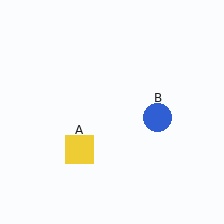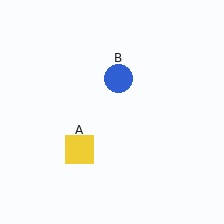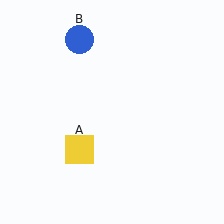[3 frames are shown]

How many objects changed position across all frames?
1 object changed position: blue circle (object B).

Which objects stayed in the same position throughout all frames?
Yellow square (object A) remained stationary.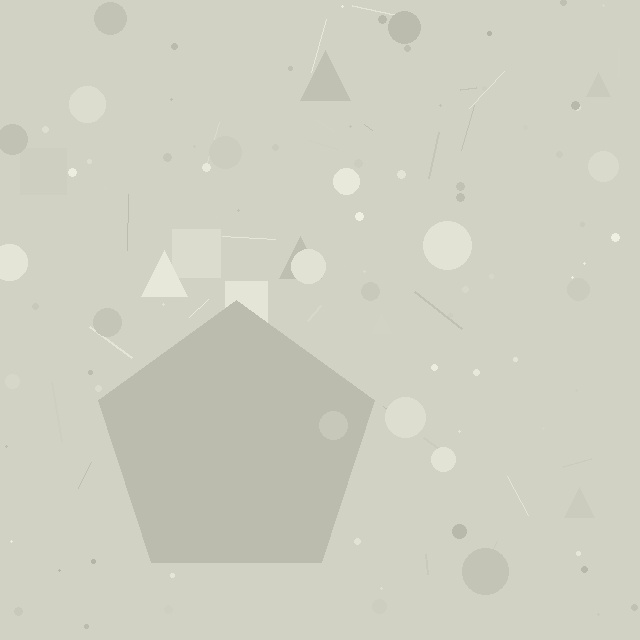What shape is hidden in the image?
A pentagon is hidden in the image.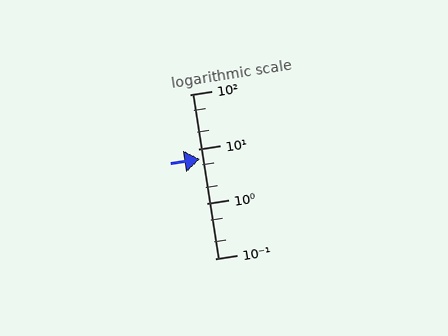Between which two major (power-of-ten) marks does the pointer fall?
The pointer is between 1 and 10.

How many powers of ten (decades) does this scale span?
The scale spans 3 decades, from 0.1 to 100.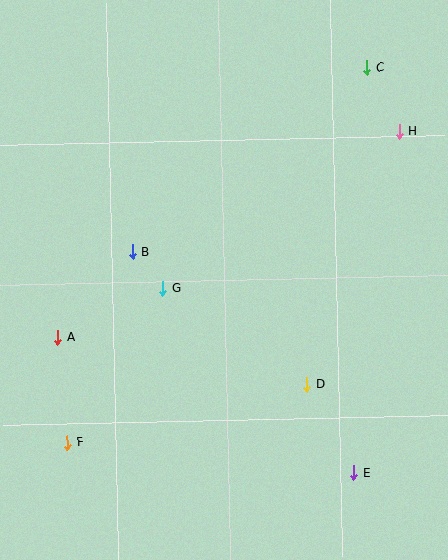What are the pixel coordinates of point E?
Point E is at (354, 473).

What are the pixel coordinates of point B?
Point B is at (132, 252).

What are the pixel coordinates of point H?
Point H is at (399, 131).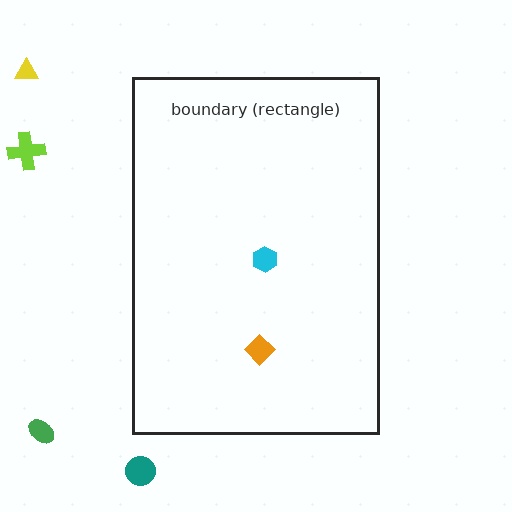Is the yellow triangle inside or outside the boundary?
Outside.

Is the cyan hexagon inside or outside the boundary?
Inside.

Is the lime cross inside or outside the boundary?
Outside.